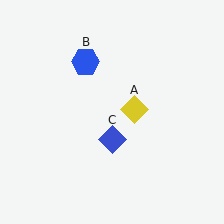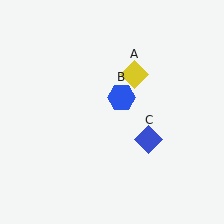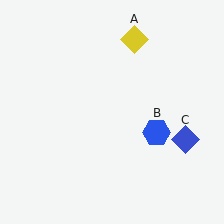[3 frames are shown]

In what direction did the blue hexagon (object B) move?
The blue hexagon (object B) moved down and to the right.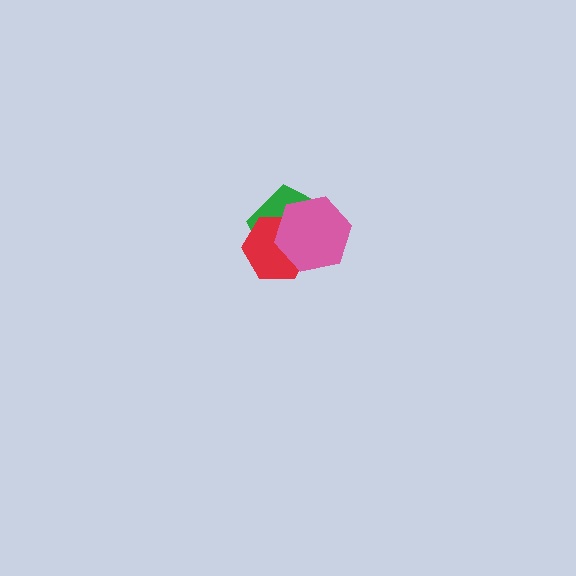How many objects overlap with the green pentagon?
2 objects overlap with the green pentagon.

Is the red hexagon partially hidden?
Yes, it is partially covered by another shape.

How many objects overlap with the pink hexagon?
2 objects overlap with the pink hexagon.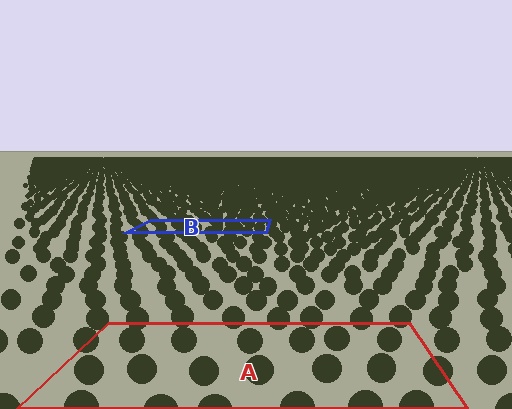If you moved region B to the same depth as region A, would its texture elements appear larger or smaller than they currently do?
They would appear larger. At a closer depth, the same texture elements are projected at a bigger on-screen size.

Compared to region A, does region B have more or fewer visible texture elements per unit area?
Region B has more texture elements per unit area — they are packed more densely because it is farther away.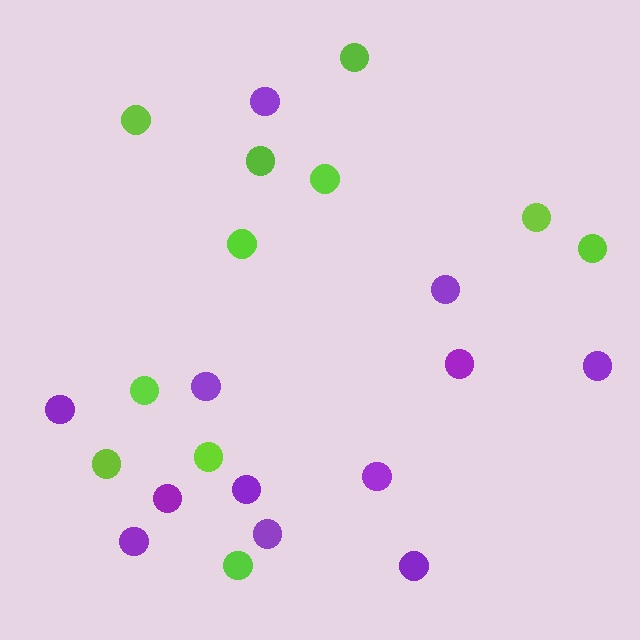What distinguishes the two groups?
There are 2 groups: one group of lime circles (11) and one group of purple circles (12).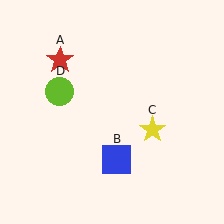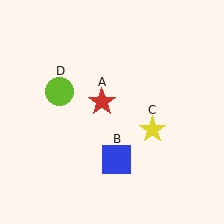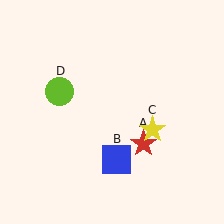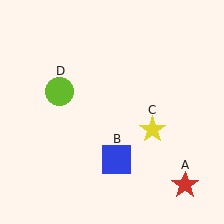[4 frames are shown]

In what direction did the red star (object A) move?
The red star (object A) moved down and to the right.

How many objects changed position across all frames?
1 object changed position: red star (object A).